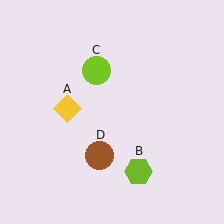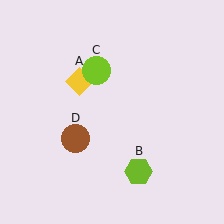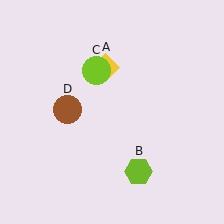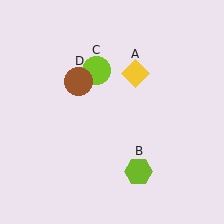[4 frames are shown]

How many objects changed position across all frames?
2 objects changed position: yellow diamond (object A), brown circle (object D).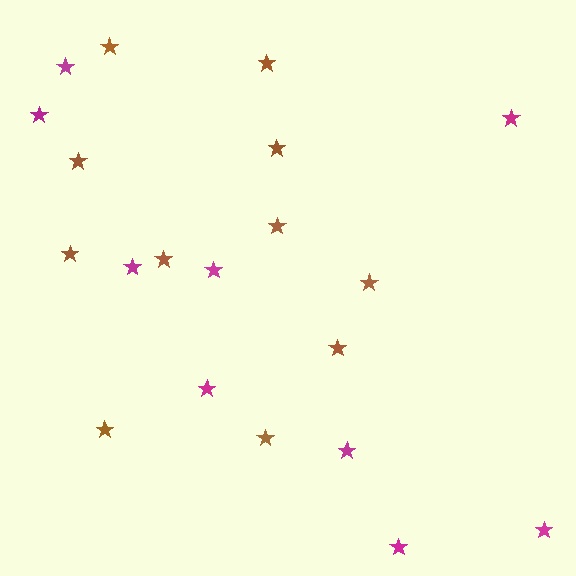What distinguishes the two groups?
There are 2 groups: one group of brown stars (11) and one group of magenta stars (9).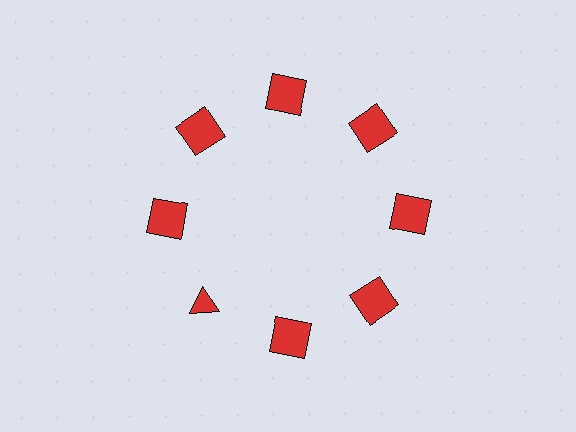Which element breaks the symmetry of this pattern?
The red triangle at roughly the 8 o'clock position breaks the symmetry. All other shapes are red squares.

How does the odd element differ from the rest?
It has a different shape: triangle instead of square.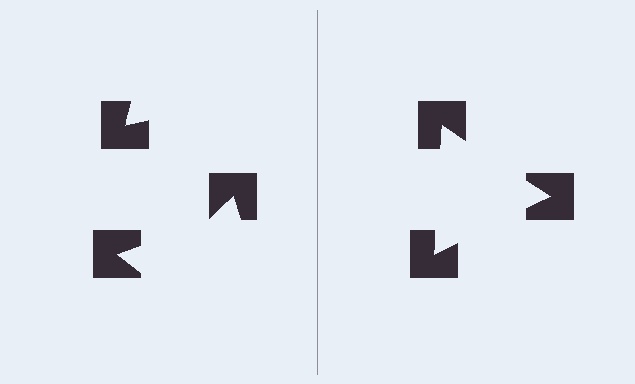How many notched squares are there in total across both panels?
6 — 3 on each side.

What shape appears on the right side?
An illusory triangle.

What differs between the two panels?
The notched squares are positioned identically on both sides; only the wedge orientations differ. On the right they align to a triangle; on the left they are misaligned.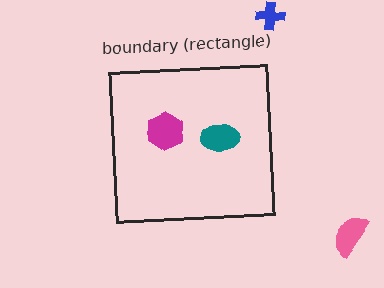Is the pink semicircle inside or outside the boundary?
Outside.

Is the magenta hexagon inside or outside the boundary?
Inside.